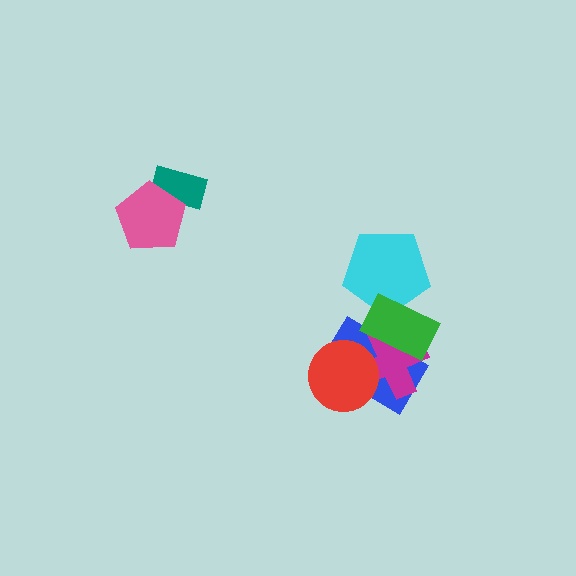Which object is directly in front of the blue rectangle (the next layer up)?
The magenta cross is directly in front of the blue rectangle.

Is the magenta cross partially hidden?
Yes, it is partially covered by another shape.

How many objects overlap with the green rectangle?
3 objects overlap with the green rectangle.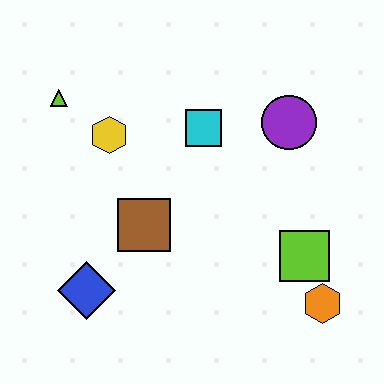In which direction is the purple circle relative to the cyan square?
The purple circle is to the right of the cyan square.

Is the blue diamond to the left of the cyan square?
Yes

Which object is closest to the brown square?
The blue diamond is closest to the brown square.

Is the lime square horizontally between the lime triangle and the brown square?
No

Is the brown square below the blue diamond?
No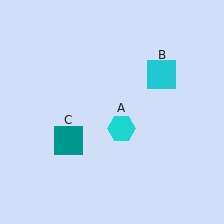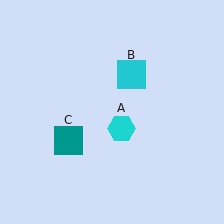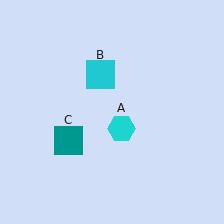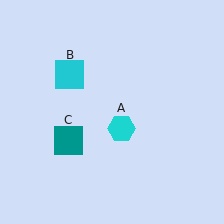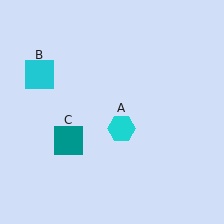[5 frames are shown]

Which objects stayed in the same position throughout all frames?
Cyan hexagon (object A) and teal square (object C) remained stationary.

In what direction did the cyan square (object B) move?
The cyan square (object B) moved left.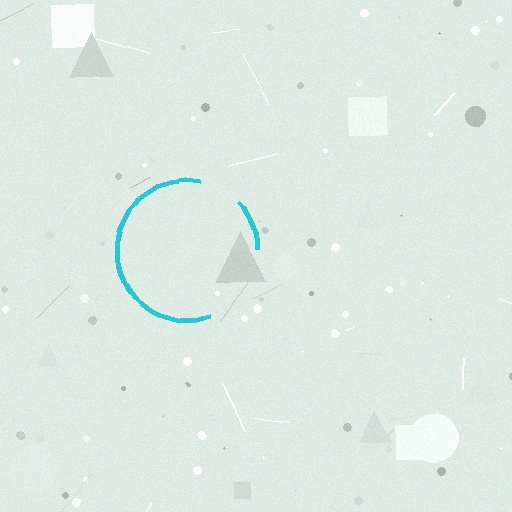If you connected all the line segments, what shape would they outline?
They would outline a circle.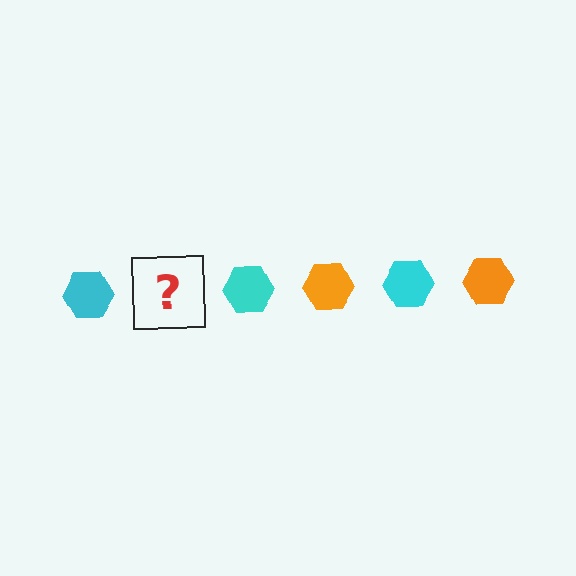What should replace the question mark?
The question mark should be replaced with an orange hexagon.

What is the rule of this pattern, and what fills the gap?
The rule is that the pattern cycles through cyan, orange hexagons. The gap should be filled with an orange hexagon.